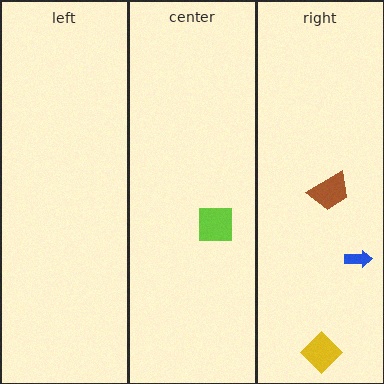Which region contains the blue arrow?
The right region.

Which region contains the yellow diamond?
The right region.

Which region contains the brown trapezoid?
The right region.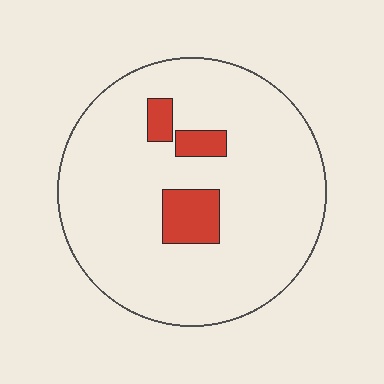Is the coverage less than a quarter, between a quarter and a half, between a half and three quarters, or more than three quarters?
Less than a quarter.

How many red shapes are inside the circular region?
3.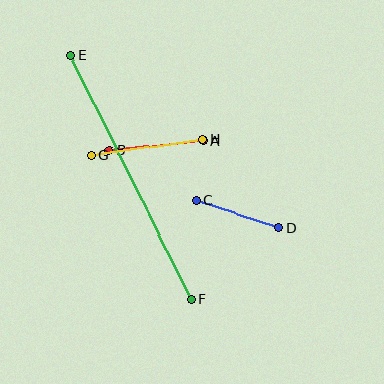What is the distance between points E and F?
The distance is approximately 272 pixels.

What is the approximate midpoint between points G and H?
The midpoint is at approximately (147, 147) pixels.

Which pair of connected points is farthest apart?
Points E and F are farthest apart.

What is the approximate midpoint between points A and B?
The midpoint is at approximately (156, 145) pixels.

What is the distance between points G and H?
The distance is approximately 112 pixels.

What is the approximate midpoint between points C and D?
The midpoint is at approximately (237, 214) pixels.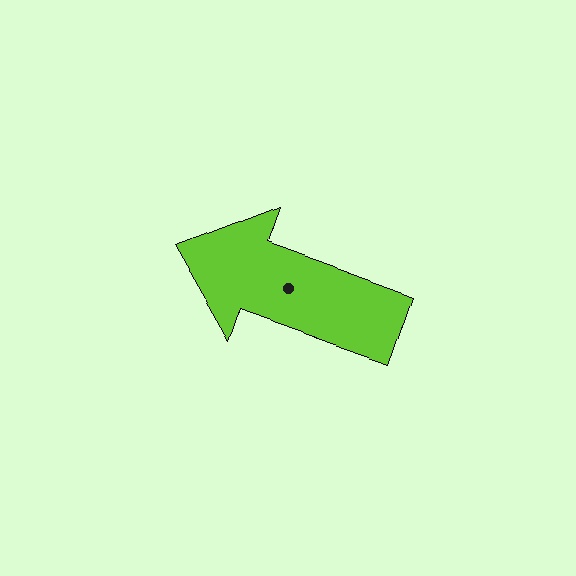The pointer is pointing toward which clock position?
Roughly 10 o'clock.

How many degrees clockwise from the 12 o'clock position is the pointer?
Approximately 290 degrees.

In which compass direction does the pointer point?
West.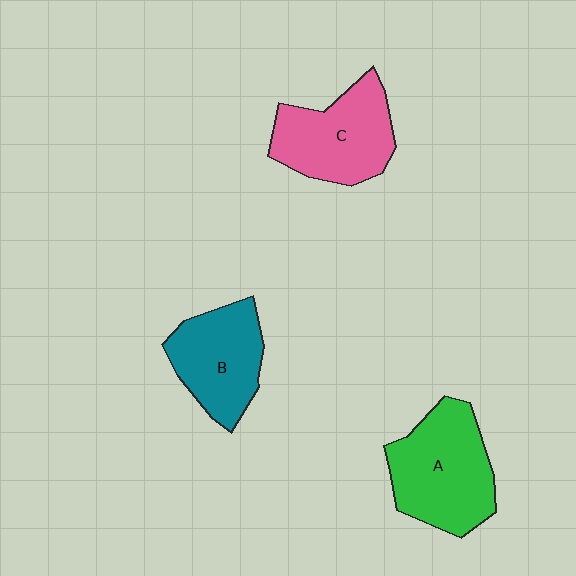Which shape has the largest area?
Shape A (green).